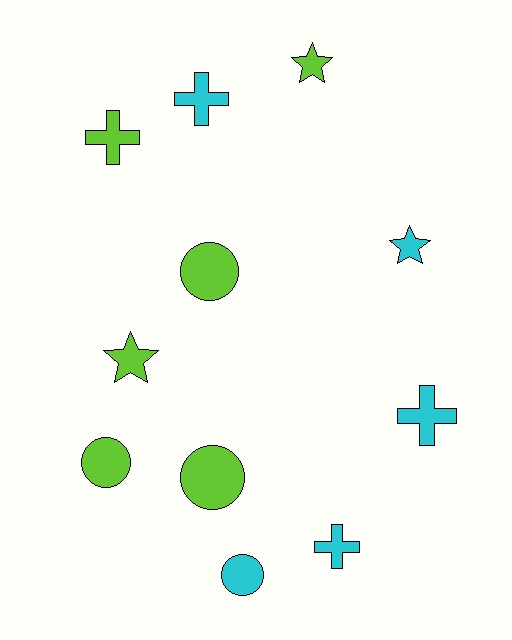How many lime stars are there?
There are 2 lime stars.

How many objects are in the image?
There are 11 objects.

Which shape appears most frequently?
Circle, with 4 objects.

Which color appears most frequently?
Lime, with 6 objects.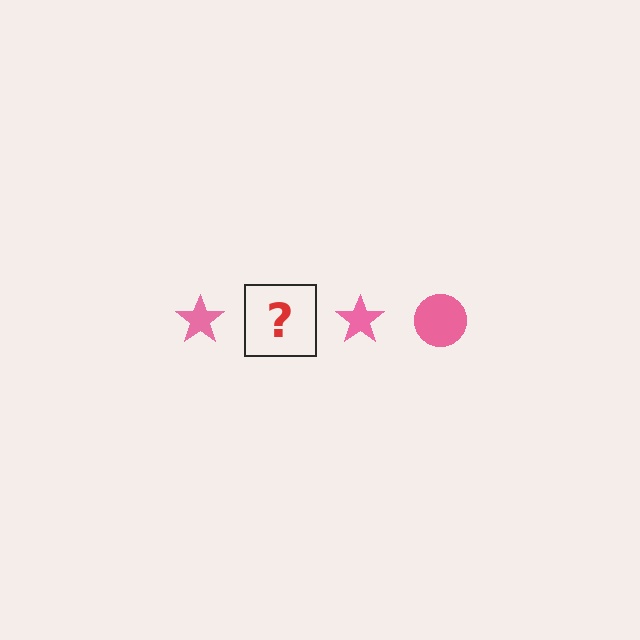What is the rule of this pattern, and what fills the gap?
The rule is that the pattern cycles through star, circle shapes in pink. The gap should be filled with a pink circle.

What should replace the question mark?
The question mark should be replaced with a pink circle.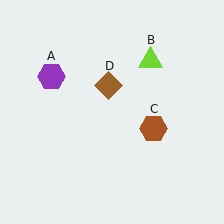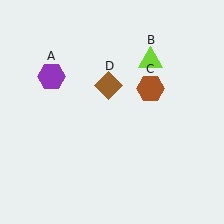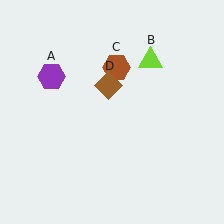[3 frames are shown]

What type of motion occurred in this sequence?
The brown hexagon (object C) rotated counterclockwise around the center of the scene.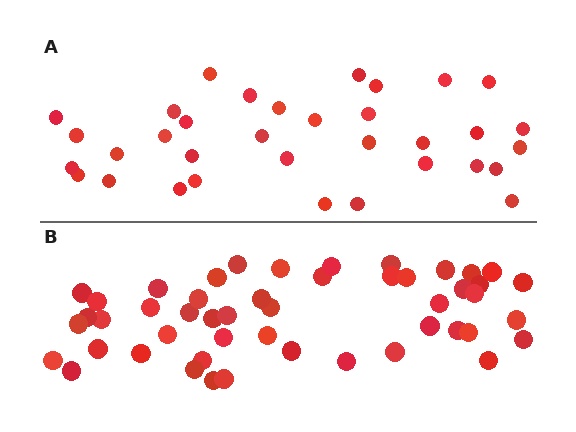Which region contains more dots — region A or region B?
Region B (the bottom region) has more dots.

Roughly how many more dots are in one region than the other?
Region B has approximately 15 more dots than region A.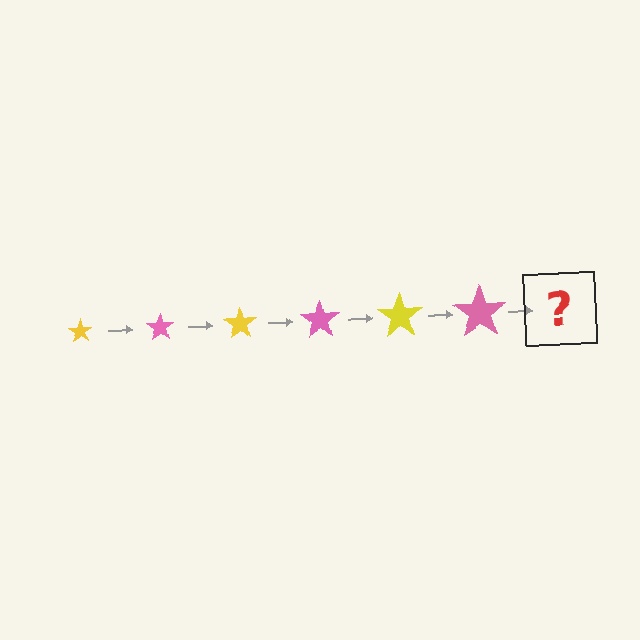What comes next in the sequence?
The next element should be a yellow star, larger than the previous one.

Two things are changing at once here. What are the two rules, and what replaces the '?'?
The two rules are that the star grows larger each step and the color cycles through yellow and pink. The '?' should be a yellow star, larger than the previous one.